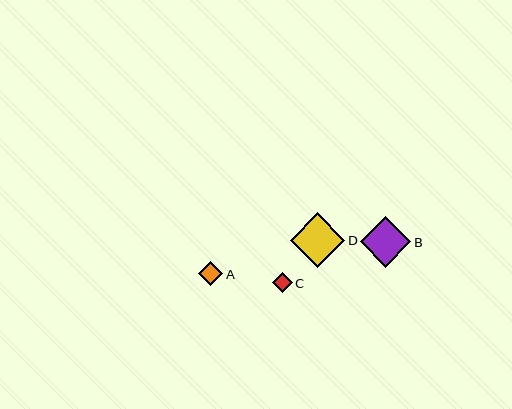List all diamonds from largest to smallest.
From largest to smallest: D, B, A, C.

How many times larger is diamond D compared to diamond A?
Diamond D is approximately 2.3 times the size of diamond A.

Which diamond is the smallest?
Diamond C is the smallest with a size of approximately 20 pixels.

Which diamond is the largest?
Diamond D is the largest with a size of approximately 55 pixels.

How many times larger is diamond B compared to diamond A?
Diamond B is approximately 2.1 times the size of diamond A.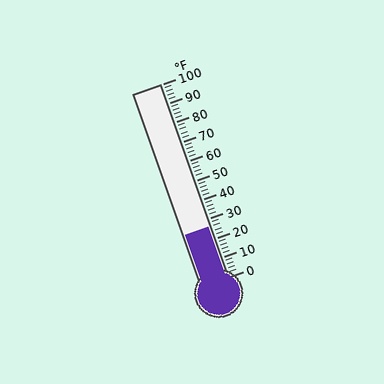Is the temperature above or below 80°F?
The temperature is below 80°F.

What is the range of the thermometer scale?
The thermometer scale ranges from 0°F to 100°F.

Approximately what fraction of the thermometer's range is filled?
The thermometer is filled to approximately 25% of its range.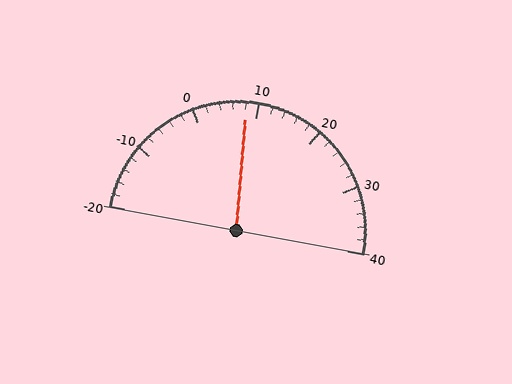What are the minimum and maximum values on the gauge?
The gauge ranges from -20 to 40.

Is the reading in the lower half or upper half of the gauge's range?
The reading is in the lower half of the range (-20 to 40).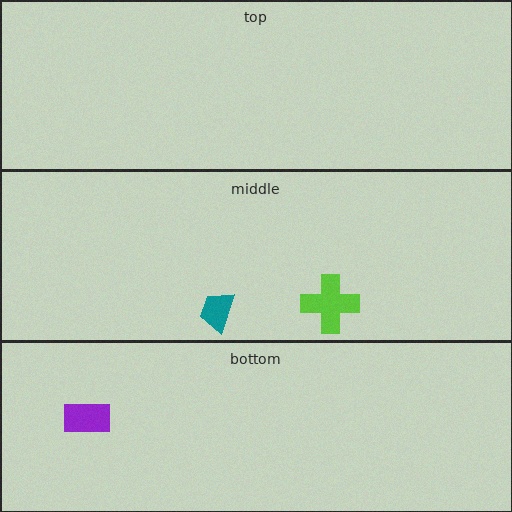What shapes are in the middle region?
The teal trapezoid, the lime cross.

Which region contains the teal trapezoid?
The middle region.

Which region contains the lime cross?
The middle region.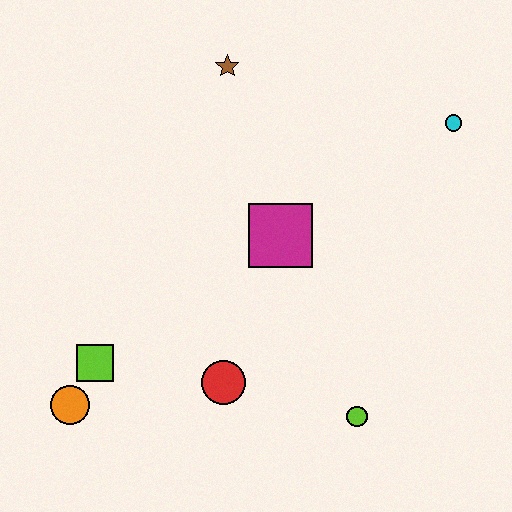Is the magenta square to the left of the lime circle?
Yes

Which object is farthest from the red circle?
The cyan circle is farthest from the red circle.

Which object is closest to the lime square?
The orange circle is closest to the lime square.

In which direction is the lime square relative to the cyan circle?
The lime square is to the left of the cyan circle.